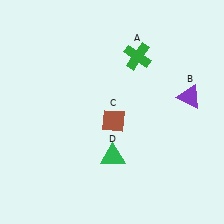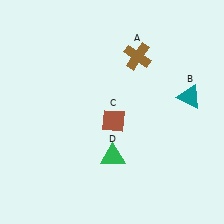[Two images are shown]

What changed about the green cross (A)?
In Image 1, A is green. In Image 2, it changed to brown.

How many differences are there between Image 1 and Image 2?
There are 2 differences between the two images.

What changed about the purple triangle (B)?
In Image 1, B is purple. In Image 2, it changed to teal.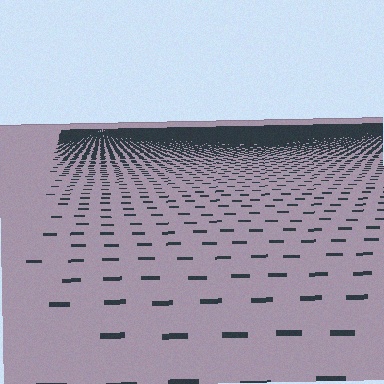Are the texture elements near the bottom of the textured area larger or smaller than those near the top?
Larger. Near the bottom, elements are closer to the viewer and appear at a bigger on-screen size.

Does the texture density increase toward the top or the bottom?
Density increases toward the top.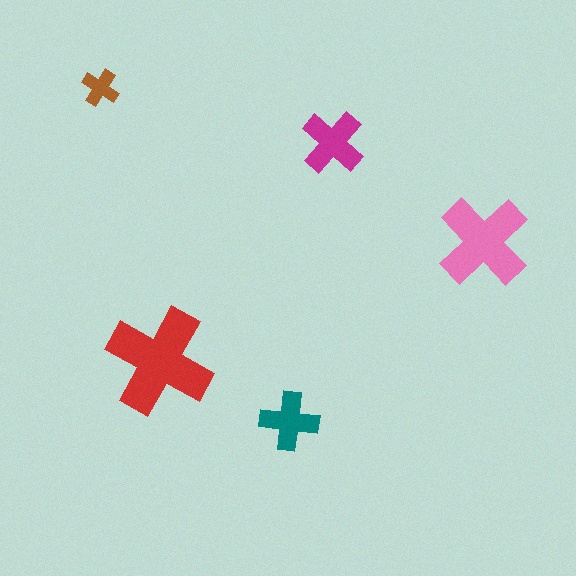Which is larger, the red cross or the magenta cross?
The red one.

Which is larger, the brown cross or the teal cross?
The teal one.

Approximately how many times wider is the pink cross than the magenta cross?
About 1.5 times wider.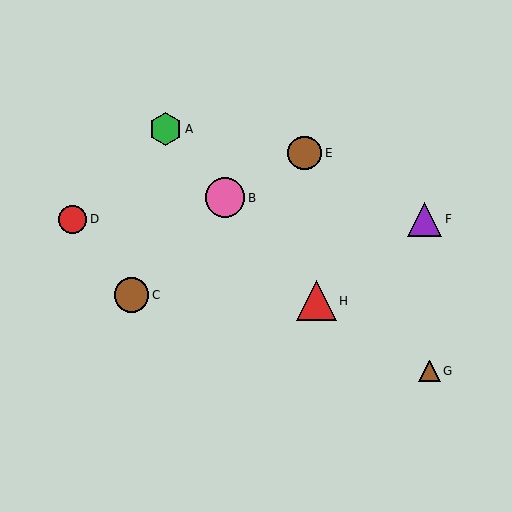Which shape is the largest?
The red triangle (labeled H) is the largest.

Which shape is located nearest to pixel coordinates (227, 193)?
The pink circle (labeled B) at (225, 198) is nearest to that location.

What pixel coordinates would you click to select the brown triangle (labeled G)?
Click at (429, 371) to select the brown triangle G.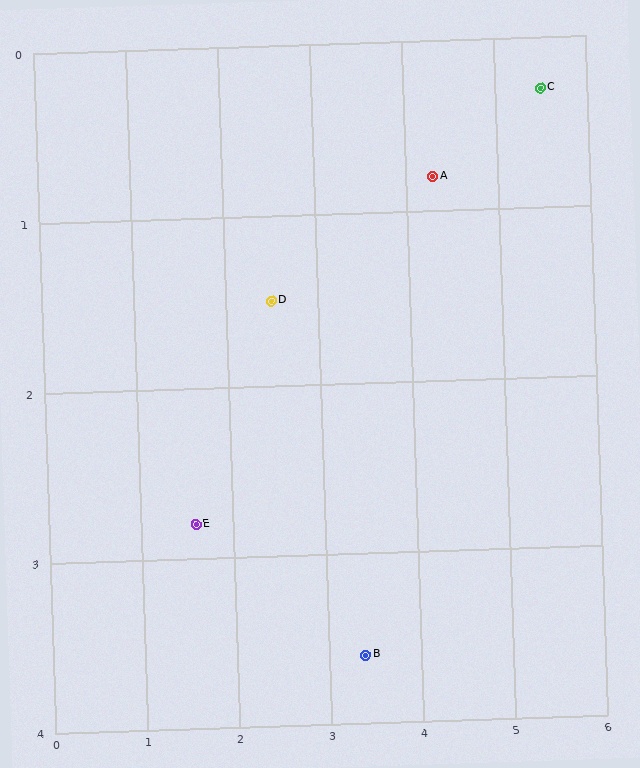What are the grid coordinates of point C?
Point C is at approximately (5.5, 0.3).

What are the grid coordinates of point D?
Point D is at approximately (2.5, 1.5).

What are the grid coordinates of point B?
Point B is at approximately (3.4, 3.6).